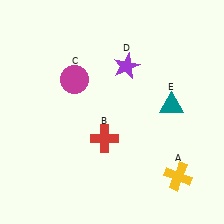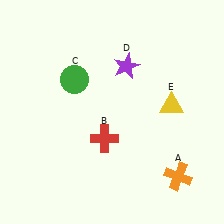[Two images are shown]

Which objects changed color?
A changed from yellow to orange. C changed from magenta to green. E changed from teal to yellow.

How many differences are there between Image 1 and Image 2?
There are 3 differences between the two images.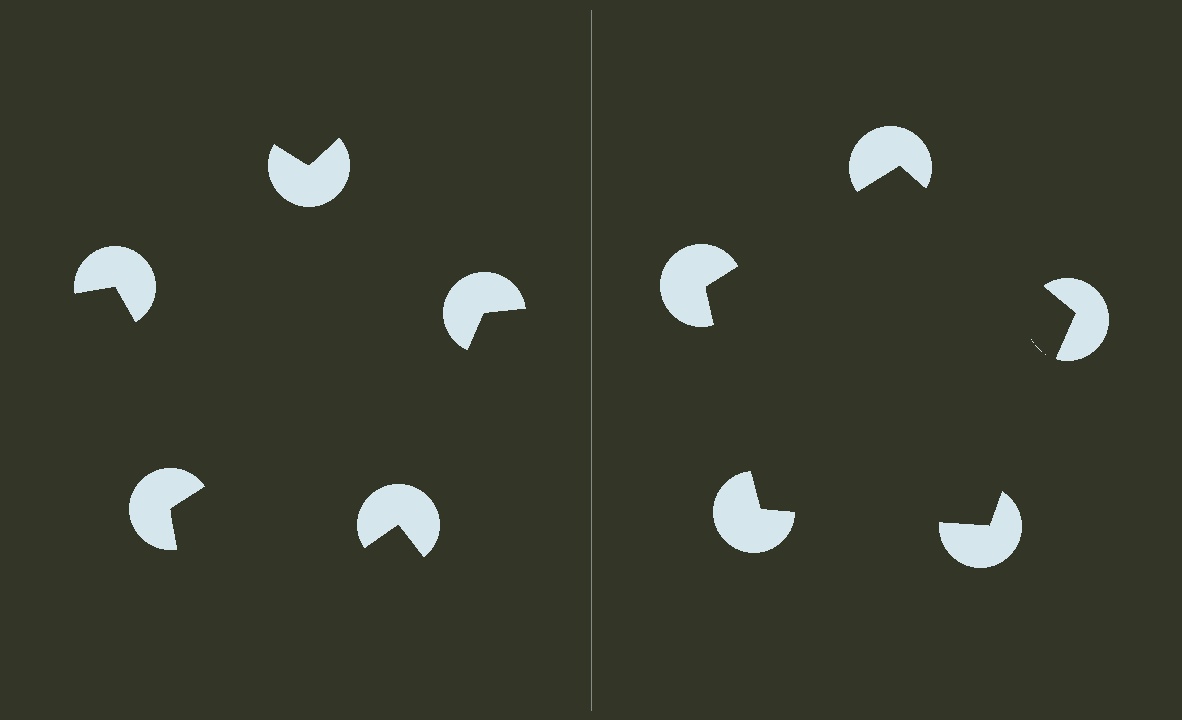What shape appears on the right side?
An illusory pentagon.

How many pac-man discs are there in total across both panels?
10 — 5 on each side.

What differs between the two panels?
The pac-man discs are positioned identically on both sides; only the wedge orientations differ. On the right they align to a pentagon; on the left they are misaligned.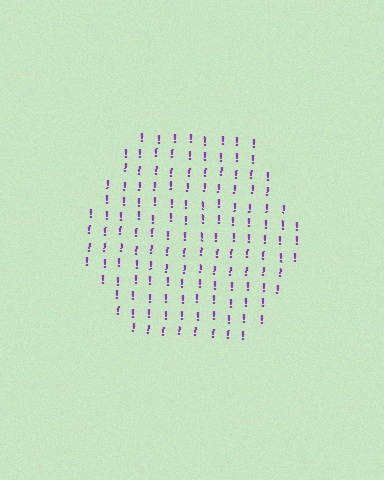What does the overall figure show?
The overall figure shows a hexagon.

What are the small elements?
The small elements are exclamation marks.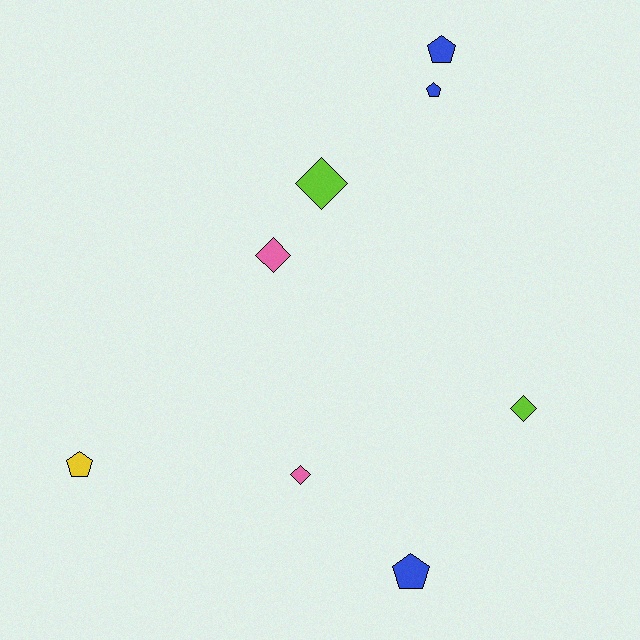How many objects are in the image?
There are 8 objects.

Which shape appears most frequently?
Pentagon, with 4 objects.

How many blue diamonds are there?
There are no blue diamonds.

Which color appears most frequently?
Blue, with 3 objects.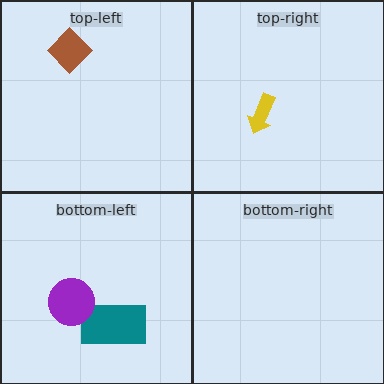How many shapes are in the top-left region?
1.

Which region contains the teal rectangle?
The bottom-left region.